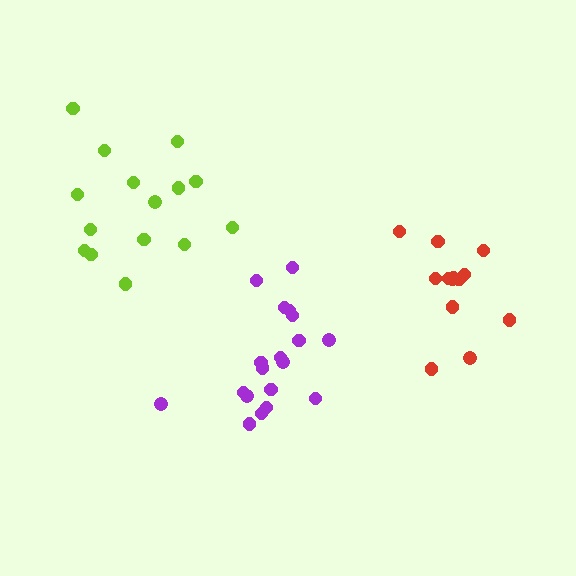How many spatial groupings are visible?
There are 3 spatial groupings.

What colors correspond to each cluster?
The clusters are colored: purple, red, lime.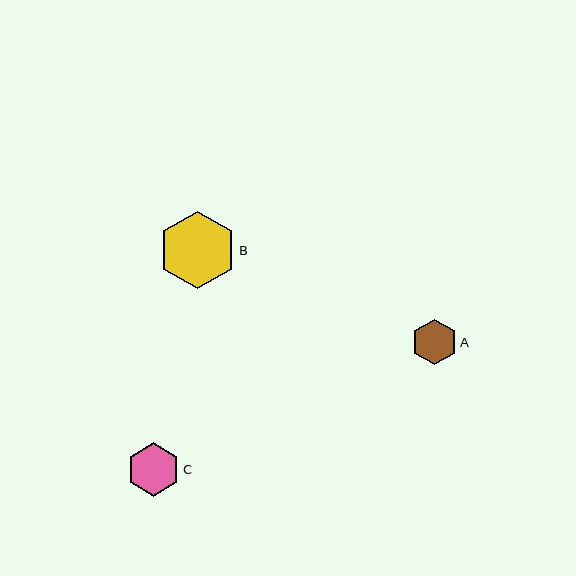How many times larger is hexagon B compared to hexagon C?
Hexagon B is approximately 1.4 times the size of hexagon C.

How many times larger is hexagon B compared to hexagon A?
Hexagon B is approximately 1.7 times the size of hexagon A.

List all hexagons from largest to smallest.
From largest to smallest: B, C, A.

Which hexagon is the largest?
Hexagon B is the largest with a size of approximately 78 pixels.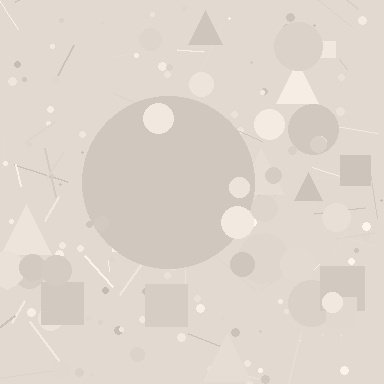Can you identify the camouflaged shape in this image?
The camouflaged shape is a circle.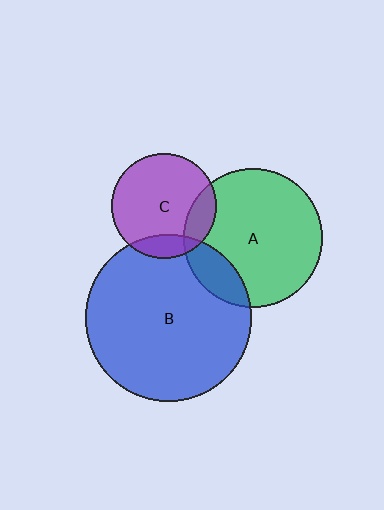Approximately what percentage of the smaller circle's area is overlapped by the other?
Approximately 15%.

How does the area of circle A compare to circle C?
Approximately 1.8 times.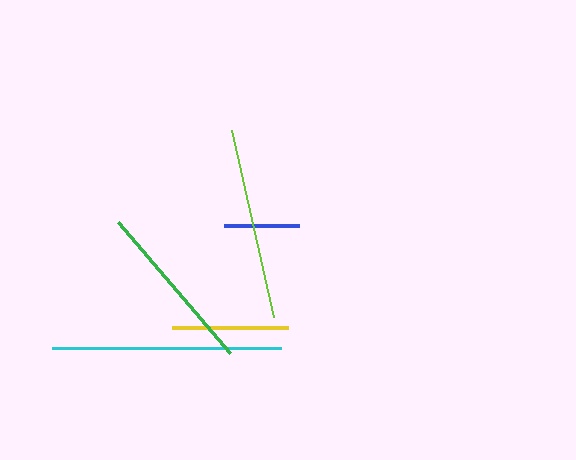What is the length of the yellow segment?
The yellow segment is approximately 116 pixels long.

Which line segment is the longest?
The cyan line is the longest at approximately 230 pixels.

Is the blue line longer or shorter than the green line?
The green line is longer than the blue line.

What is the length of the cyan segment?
The cyan segment is approximately 230 pixels long.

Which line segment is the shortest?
The blue line is the shortest at approximately 75 pixels.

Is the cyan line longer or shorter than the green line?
The cyan line is longer than the green line.